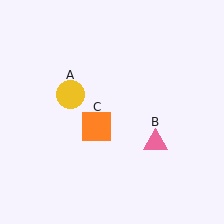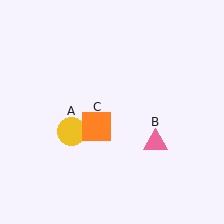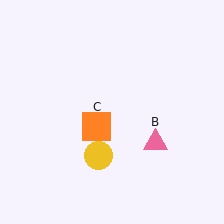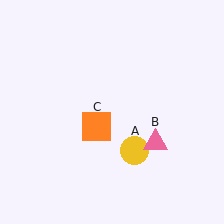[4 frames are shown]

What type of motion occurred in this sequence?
The yellow circle (object A) rotated counterclockwise around the center of the scene.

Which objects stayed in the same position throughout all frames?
Pink triangle (object B) and orange square (object C) remained stationary.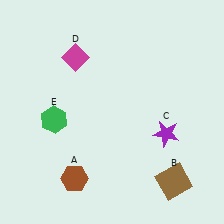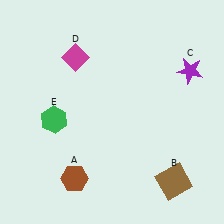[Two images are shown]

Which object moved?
The purple star (C) moved up.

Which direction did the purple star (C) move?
The purple star (C) moved up.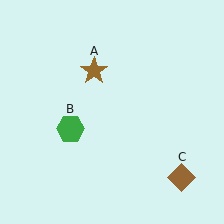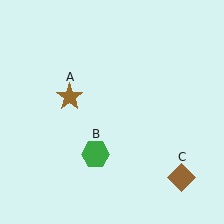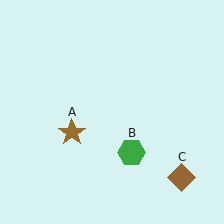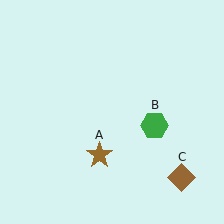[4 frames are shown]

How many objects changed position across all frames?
2 objects changed position: brown star (object A), green hexagon (object B).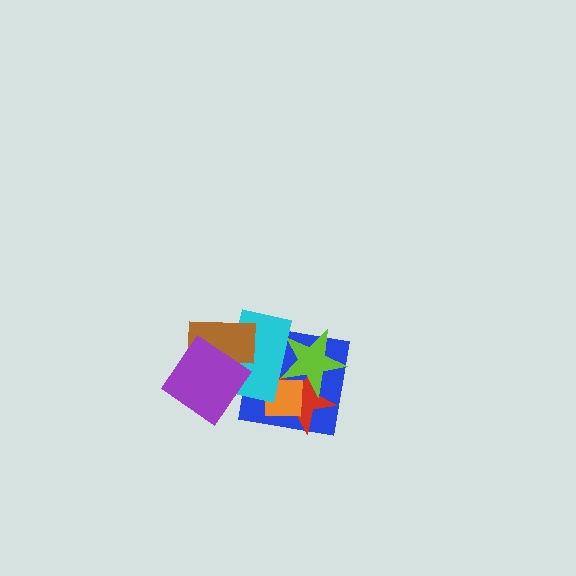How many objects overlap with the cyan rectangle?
6 objects overlap with the cyan rectangle.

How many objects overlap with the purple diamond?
2 objects overlap with the purple diamond.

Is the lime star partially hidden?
Yes, it is partially covered by another shape.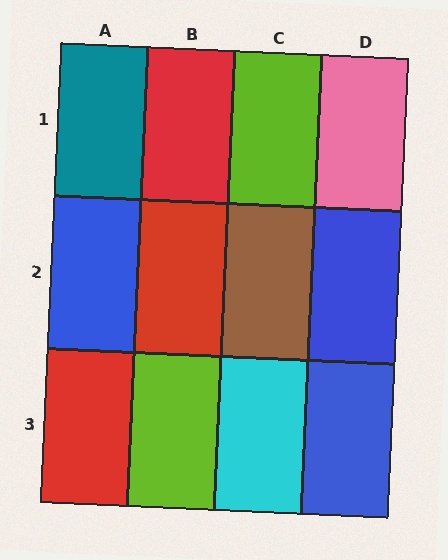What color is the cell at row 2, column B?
Red.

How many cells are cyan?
1 cell is cyan.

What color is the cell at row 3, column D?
Blue.